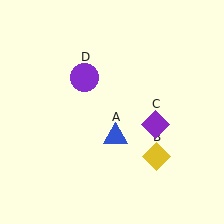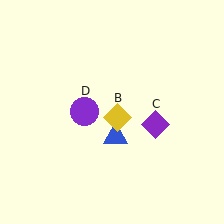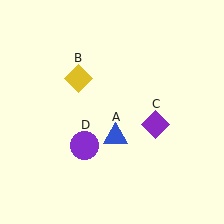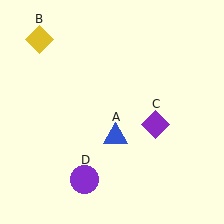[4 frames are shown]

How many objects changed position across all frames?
2 objects changed position: yellow diamond (object B), purple circle (object D).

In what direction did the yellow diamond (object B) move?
The yellow diamond (object B) moved up and to the left.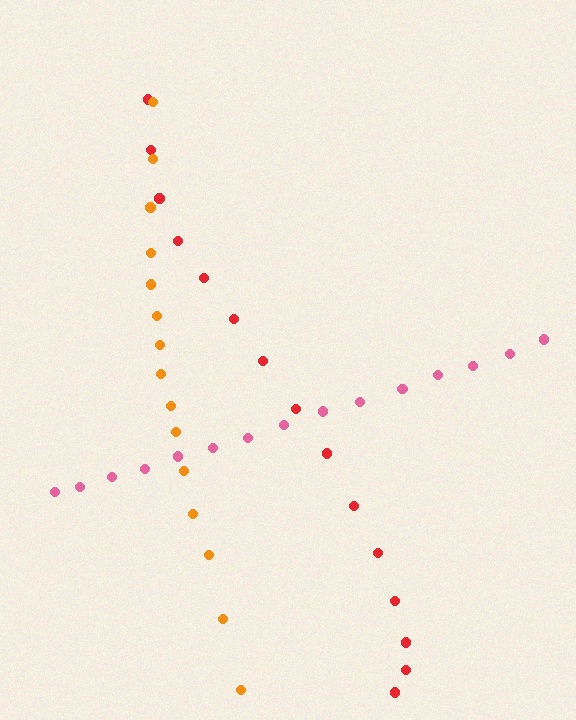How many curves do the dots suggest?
There are 3 distinct paths.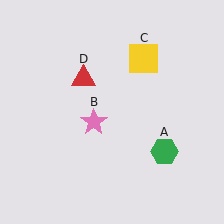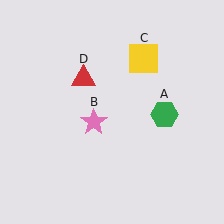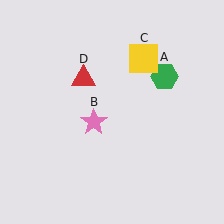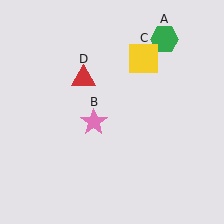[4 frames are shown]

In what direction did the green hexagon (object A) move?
The green hexagon (object A) moved up.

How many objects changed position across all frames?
1 object changed position: green hexagon (object A).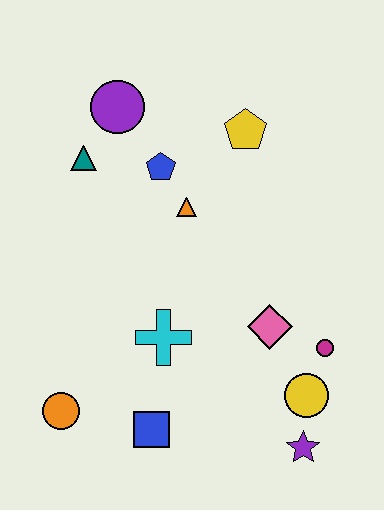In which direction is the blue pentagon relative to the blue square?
The blue pentagon is above the blue square.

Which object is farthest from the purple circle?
The purple star is farthest from the purple circle.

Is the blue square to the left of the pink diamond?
Yes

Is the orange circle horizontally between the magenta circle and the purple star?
No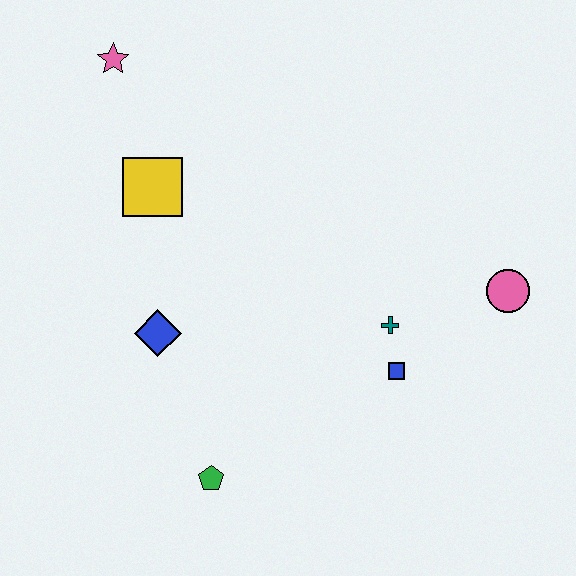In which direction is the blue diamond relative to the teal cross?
The blue diamond is to the left of the teal cross.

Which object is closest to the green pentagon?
The blue diamond is closest to the green pentagon.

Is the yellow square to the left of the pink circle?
Yes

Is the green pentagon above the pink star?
No